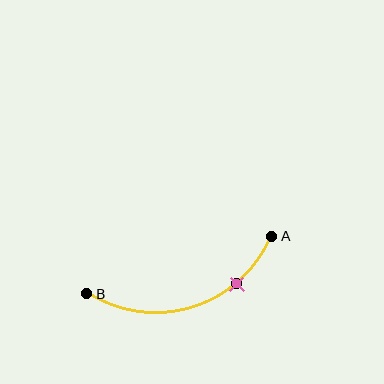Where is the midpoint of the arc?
The arc midpoint is the point on the curve farthest from the straight line joining A and B. It sits below that line.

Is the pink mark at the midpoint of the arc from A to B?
No. The pink mark lies on the arc but is closer to endpoint A. The arc midpoint would be at the point on the curve equidistant along the arc from both A and B.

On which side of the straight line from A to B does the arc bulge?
The arc bulges below the straight line connecting A and B.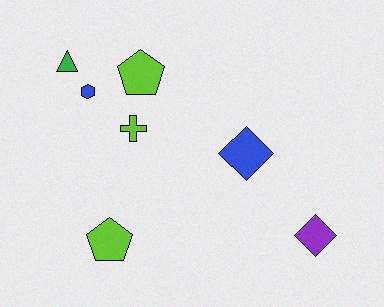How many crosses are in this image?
There is 1 cross.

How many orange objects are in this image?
There are no orange objects.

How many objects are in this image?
There are 7 objects.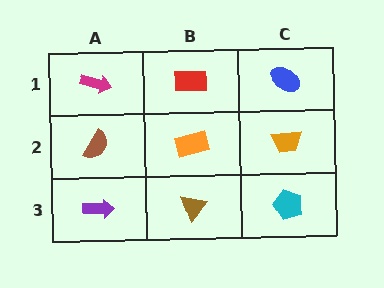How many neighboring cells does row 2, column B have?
4.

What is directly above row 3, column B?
An orange rectangle.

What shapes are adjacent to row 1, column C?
An orange trapezoid (row 2, column C), a red rectangle (row 1, column B).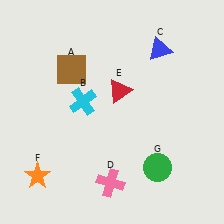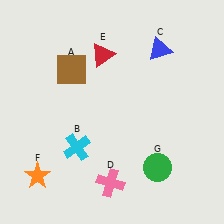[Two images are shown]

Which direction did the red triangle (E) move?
The red triangle (E) moved up.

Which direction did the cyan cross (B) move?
The cyan cross (B) moved down.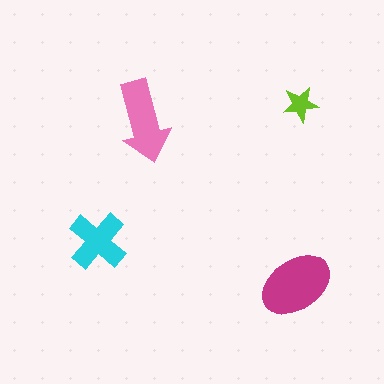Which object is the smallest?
The lime star.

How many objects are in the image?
There are 4 objects in the image.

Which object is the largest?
The magenta ellipse.